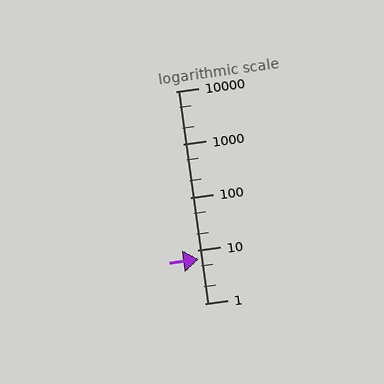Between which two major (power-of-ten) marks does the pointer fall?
The pointer is between 1 and 10.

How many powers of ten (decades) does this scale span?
The scale spans 4 decades, from 1 to 10000.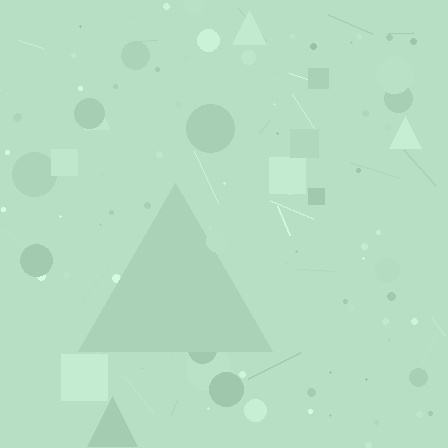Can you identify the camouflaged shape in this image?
The camouflaged shape is a triangle.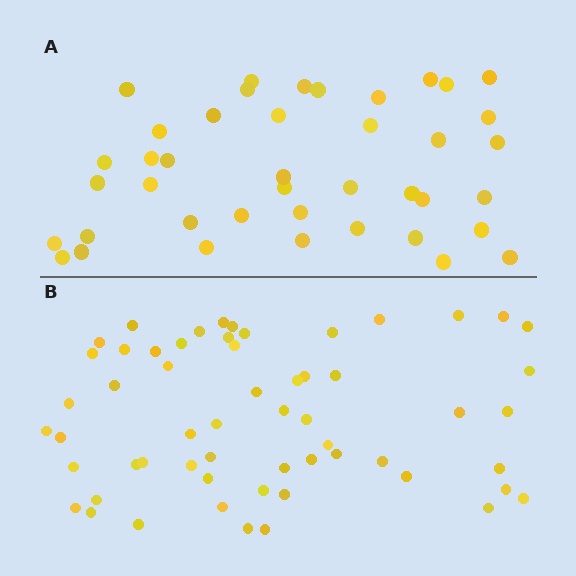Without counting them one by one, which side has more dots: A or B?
Region B (the bottom region) has more dots.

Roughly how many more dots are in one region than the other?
Region B has approximately 15 more dots than region A.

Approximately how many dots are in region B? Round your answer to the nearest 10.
About 60 dots. (The exact count is 58, which rounds to 60.)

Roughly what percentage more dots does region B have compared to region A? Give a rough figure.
About 40% more.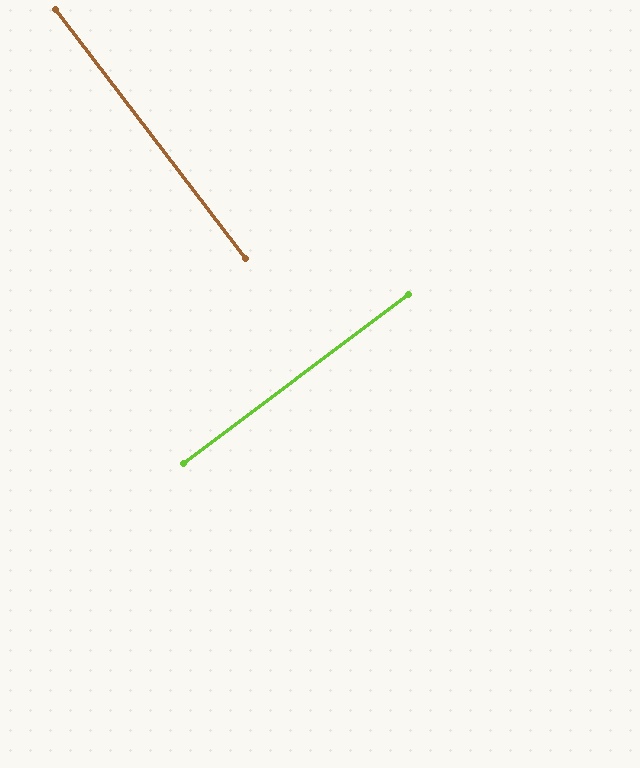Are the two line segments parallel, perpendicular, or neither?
Perpendicular — they meet at approximately 90°.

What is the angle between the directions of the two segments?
Approximately 90 degrees.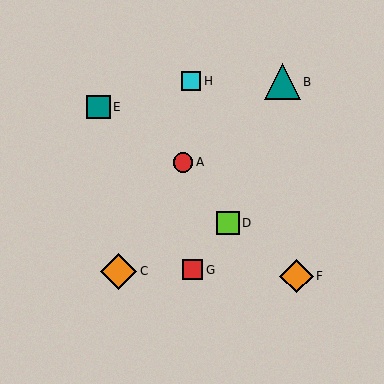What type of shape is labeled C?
Shape C is an orange diamond.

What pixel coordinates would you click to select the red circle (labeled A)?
Click at (183, 162) to select the red circle A.